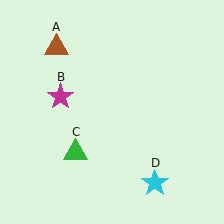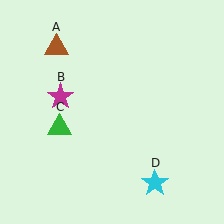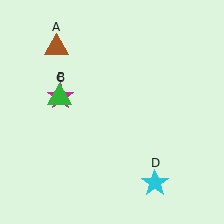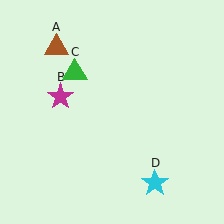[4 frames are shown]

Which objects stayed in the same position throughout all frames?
Brown triangle (object A) and magenta star (object B) and cyan star (object D) remained stationary.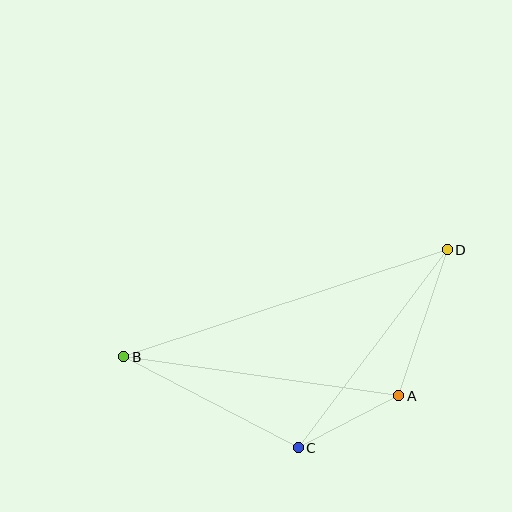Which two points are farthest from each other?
Points B and D are farthest from each other.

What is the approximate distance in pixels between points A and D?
The distance between A and D is approximately 154 pixels.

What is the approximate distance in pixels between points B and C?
The distance between B and C is approximately 197 pixels.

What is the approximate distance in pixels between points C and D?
The distance between C and D is approximately 247 pixels.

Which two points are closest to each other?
Points A and C are closest to each other.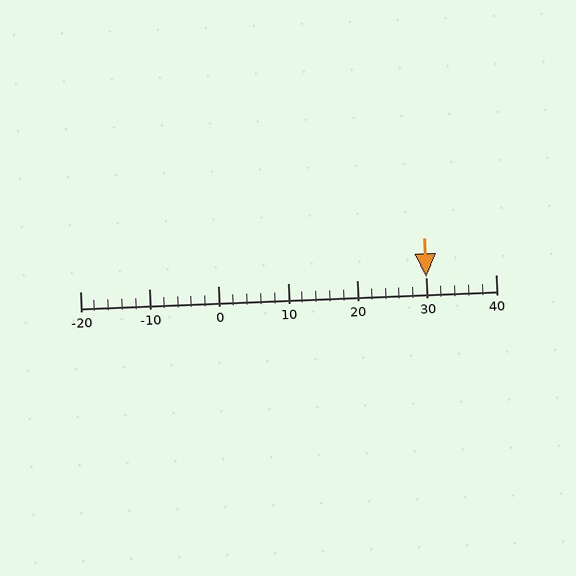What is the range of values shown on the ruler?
The ruler shows values from -20 to 40.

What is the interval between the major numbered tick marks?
The major tick marks are spaced 10 units apart.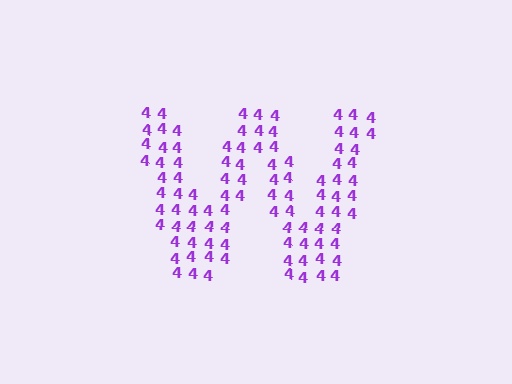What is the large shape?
The large shape is the letter W.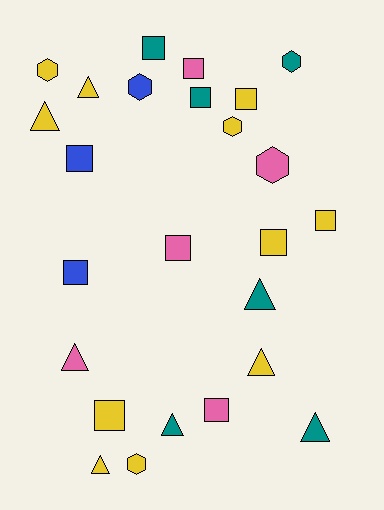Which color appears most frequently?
Yellow, with 11 objects.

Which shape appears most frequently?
Square, with 11 objects.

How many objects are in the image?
There are 25 objects.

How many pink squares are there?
There are 3 pink squares.